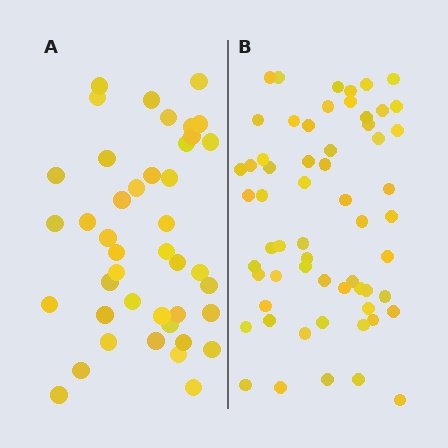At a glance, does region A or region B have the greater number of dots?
Region B (the right region) has more dots.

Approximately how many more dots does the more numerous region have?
Region B has approximately 20 more dots than region A.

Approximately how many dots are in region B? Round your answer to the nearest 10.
About 60 dots.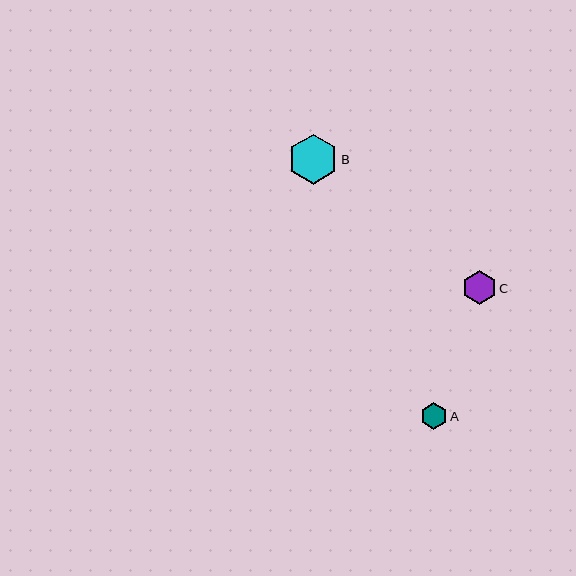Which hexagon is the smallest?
Hexagon A is the smallest with a size of approximately 27 pixels.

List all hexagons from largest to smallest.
From largest to smallest: B, C, A.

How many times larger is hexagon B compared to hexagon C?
Hexagon B is approximately 1.5 times the size of hexagon C.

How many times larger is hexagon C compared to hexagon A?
Hexagon C is approximately 1.2 times the size of hexagon A.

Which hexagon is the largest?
Hexagon B is the largest with a size of approximately 50 pixels.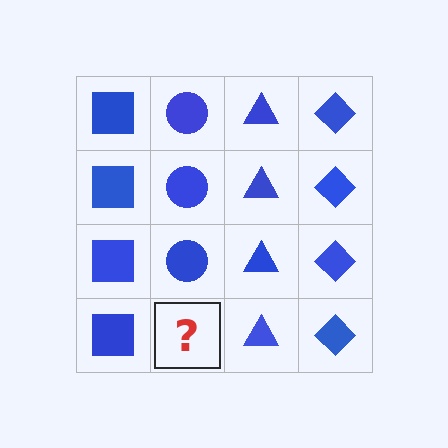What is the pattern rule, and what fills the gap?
The rule is that each column has a consistent shape. The gap should be filled with a blue circle.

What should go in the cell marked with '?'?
The missing cell should contain a blue circle.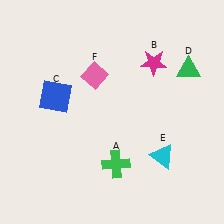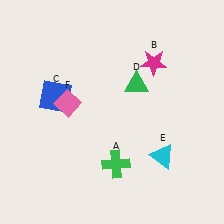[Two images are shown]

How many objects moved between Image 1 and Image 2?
2 objects moved between the two images.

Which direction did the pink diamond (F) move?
The pink diamond (F) moved down.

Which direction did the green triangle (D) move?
The green triangle (D) moved left.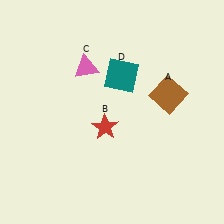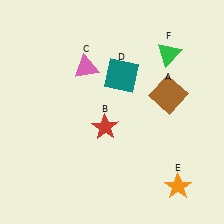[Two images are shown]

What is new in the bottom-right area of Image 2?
An orange star (E) was added in the bottom-right area of Image 2.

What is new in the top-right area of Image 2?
A green triangle (F) was added in the top-right area of Image 2.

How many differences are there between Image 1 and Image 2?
There are 2 differences between the two images.